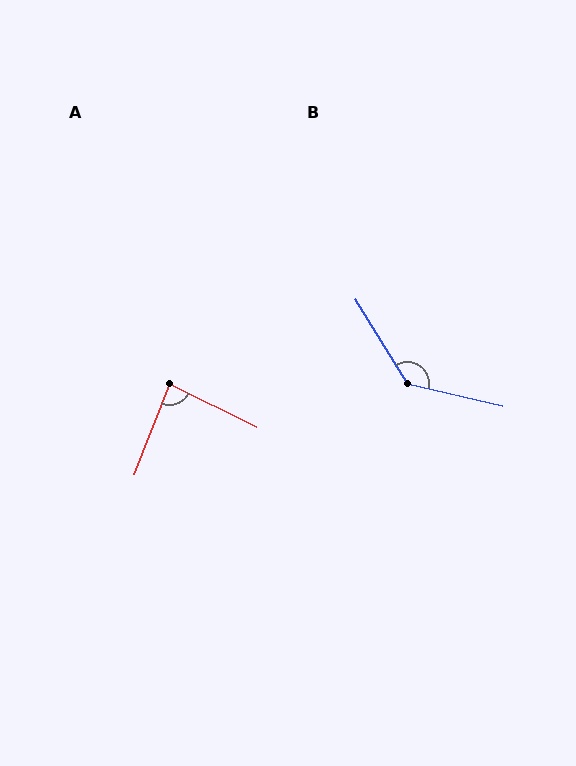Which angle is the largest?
B, at approximately 135 degrees.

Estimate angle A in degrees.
Approximately 85 degrees.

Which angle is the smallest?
A, at approximately 85 degrees.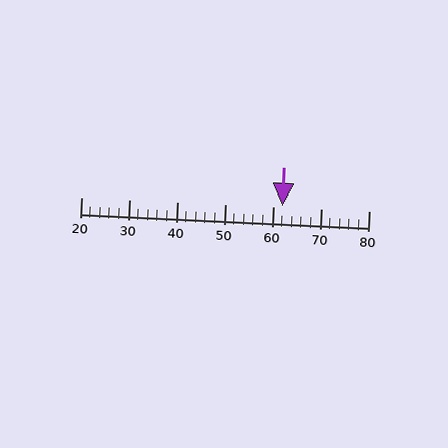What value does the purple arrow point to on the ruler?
The purple arrow points to approximately 62.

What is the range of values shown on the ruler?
The ruler shows values from 20 to 80.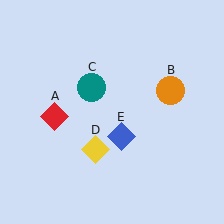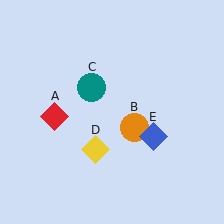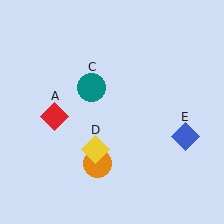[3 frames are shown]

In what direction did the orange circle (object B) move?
The orange circle (object B) moved down and to the left.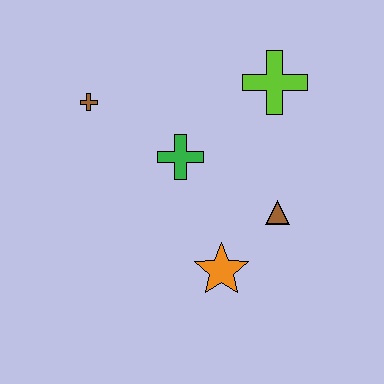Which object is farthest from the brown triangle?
The brown cross is farthest from the brown triangle.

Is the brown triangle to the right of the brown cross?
Yes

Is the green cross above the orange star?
Yes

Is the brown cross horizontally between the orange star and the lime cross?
No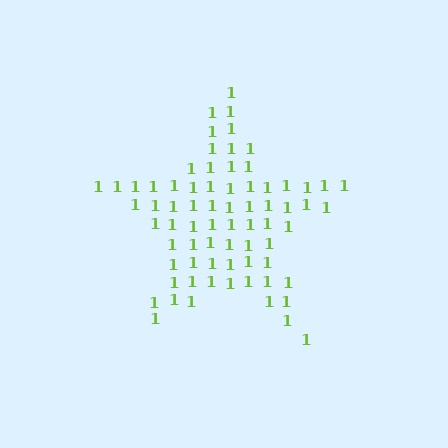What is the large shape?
The large shape is a star.